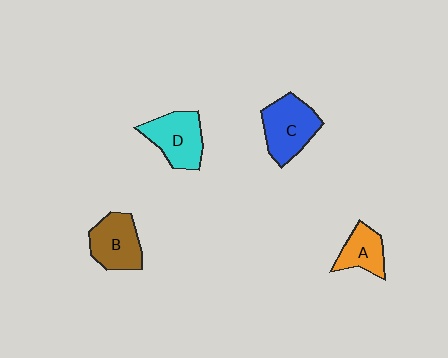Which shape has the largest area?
Shape C (blue).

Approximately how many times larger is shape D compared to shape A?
Approximately 1.4 times.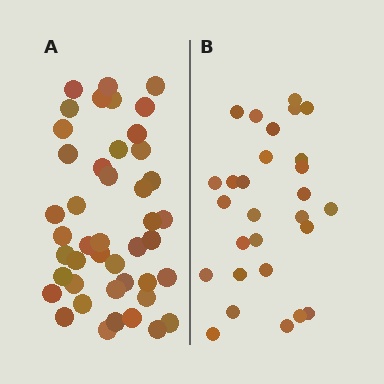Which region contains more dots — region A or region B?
Region A (the left region) has more dots.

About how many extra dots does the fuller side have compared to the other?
Region A has approximately 15 more dots than region B.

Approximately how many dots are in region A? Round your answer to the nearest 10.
About 40 dots. (The exact count is 44, which rounds to 40.)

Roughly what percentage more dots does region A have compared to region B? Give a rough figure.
About 55% more.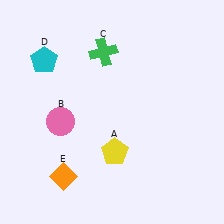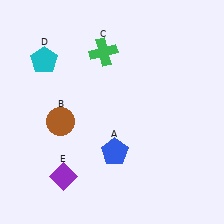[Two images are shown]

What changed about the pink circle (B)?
In Image 1, B is pink. In Image 2, it changed to brown.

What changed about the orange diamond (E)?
In Image 1, E is orange. In Image 2, it changed to purple.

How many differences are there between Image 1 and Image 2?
There are 3 differences between the two images.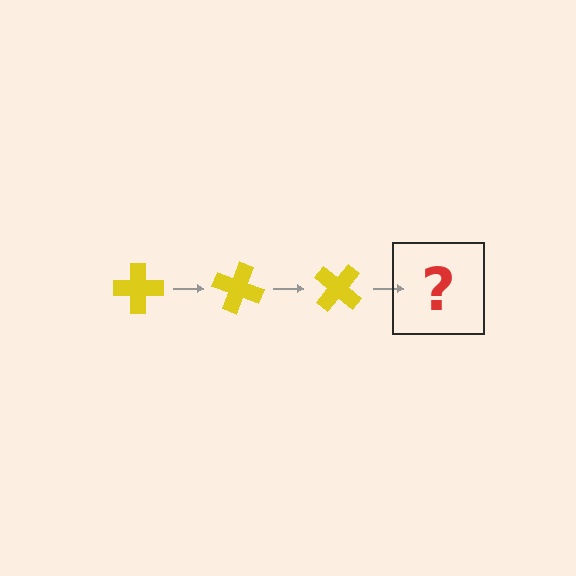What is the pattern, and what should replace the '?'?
The pattern is that the cross rotates 20 degrees each step. The '?' should be a yellow cross rotated 60 degrees.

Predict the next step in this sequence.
The next step is a yellow cross rotated 60 degrees.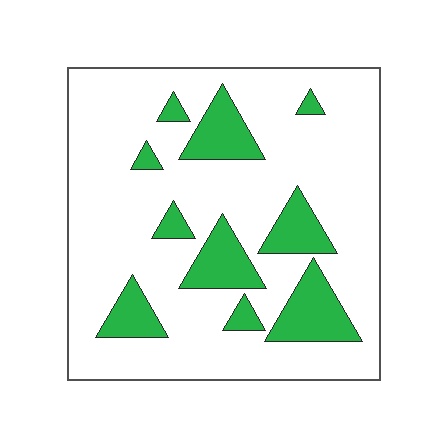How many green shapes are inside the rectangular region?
10.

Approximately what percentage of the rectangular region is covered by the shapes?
Approximately 20%.